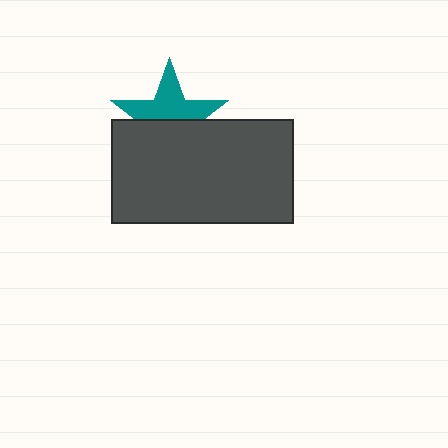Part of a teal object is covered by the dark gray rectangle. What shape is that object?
It is a star.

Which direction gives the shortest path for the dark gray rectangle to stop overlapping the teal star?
Moving down gives the shortest separation.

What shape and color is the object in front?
The object in front is a dark gray rectangle.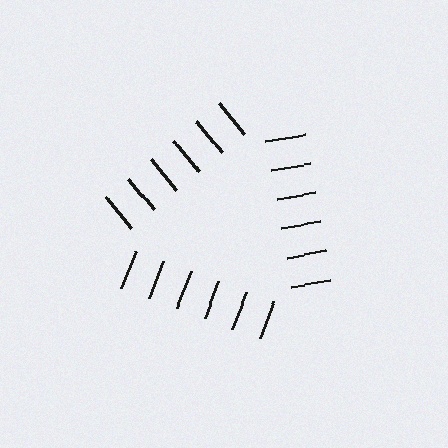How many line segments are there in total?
18 — 6 along each of the 3 edges.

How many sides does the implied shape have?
3 sides — the line-ends trace a triangle.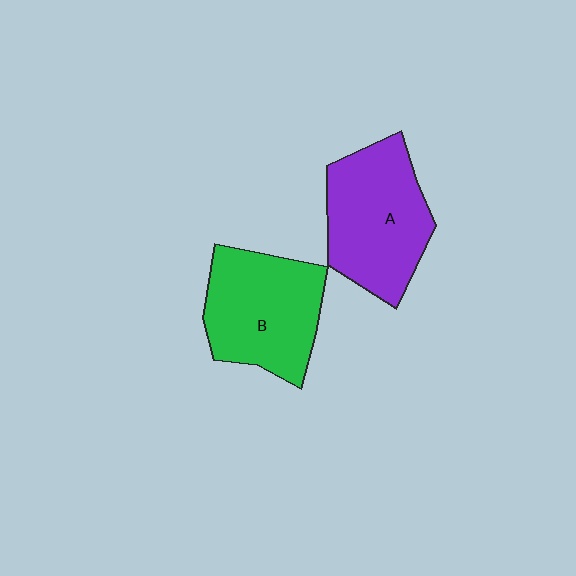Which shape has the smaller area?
Shape B (green).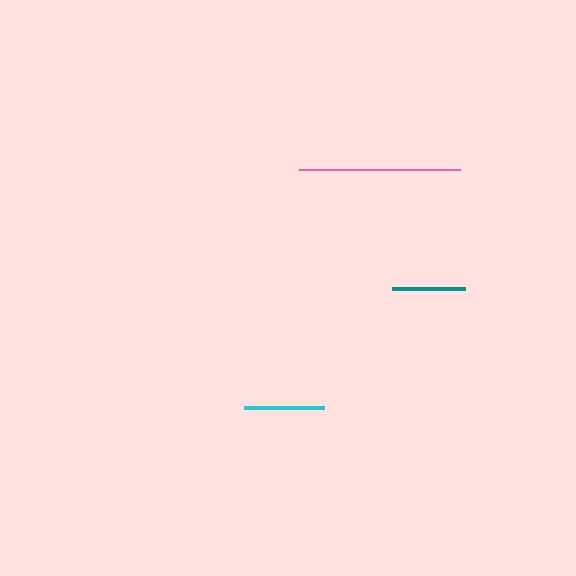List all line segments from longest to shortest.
From longest to shortest: pink, cyan, teal.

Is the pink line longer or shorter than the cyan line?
The pink line is longer than the cyan line.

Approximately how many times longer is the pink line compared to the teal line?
The pink line is approximately 2.2 times the length of the teal line.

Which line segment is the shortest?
The teal line is the shortest at approximately 73 pixels.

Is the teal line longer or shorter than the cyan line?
The cyan line is longer than the teal line.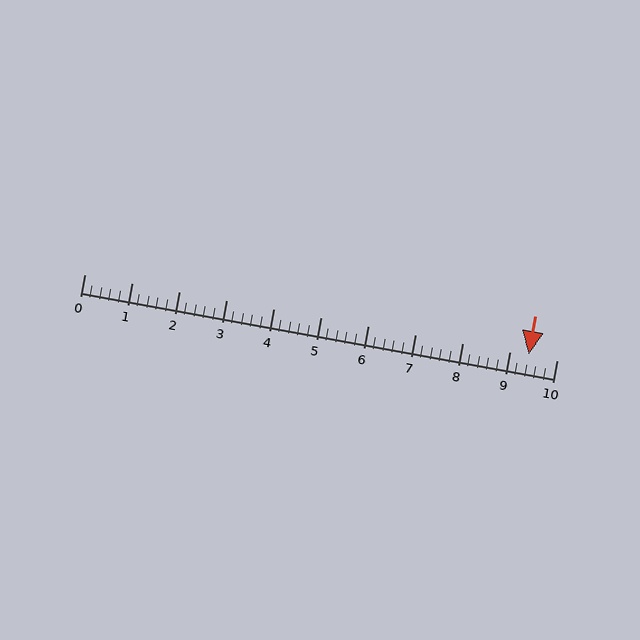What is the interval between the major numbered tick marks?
The major tick marks are spaced 1 units apart.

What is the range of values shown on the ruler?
The ruler shows values from 0 to 10.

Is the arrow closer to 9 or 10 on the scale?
The arrow is closer to 9.